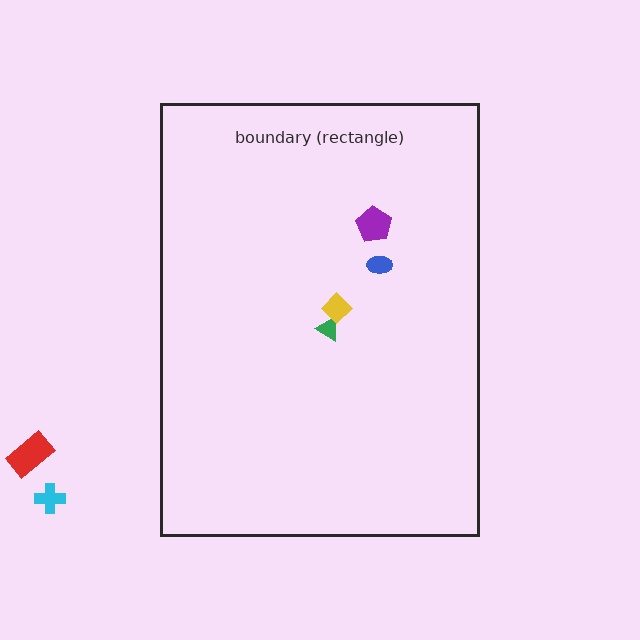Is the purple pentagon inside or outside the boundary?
Inside.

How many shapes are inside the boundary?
4 inside, 2 outside.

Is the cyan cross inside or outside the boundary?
Outside.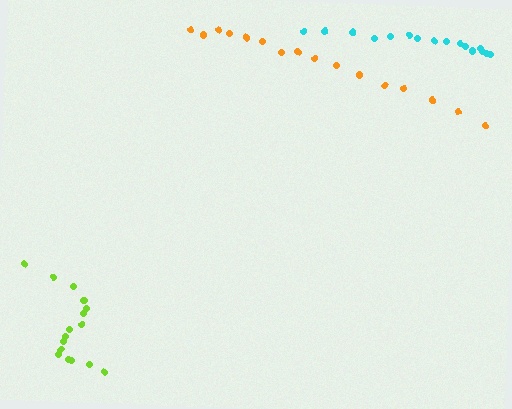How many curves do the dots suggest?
There are 3 distinct paths.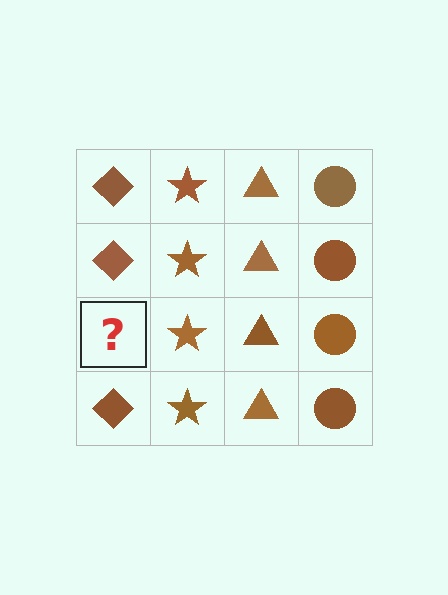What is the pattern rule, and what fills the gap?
The rule is that each column has a consistent shape. The gap should be filled with a brown diamond.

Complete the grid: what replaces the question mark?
The question mark should be replaced with a brown diamond.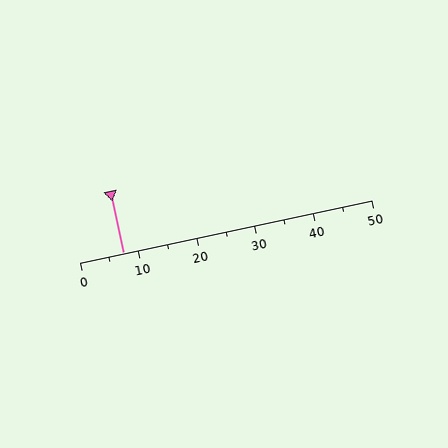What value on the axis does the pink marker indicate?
The marker indicates approximately 7.5.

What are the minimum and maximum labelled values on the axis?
The axis runs from 0 to 50.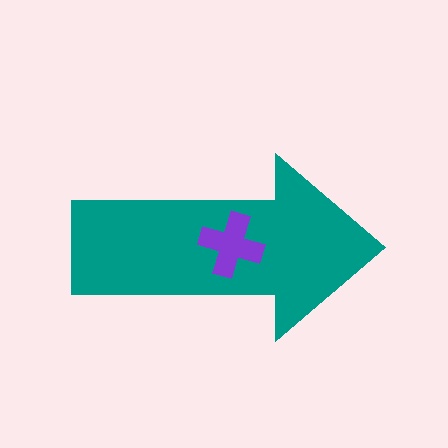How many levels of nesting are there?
2.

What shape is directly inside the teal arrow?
The purple cross.